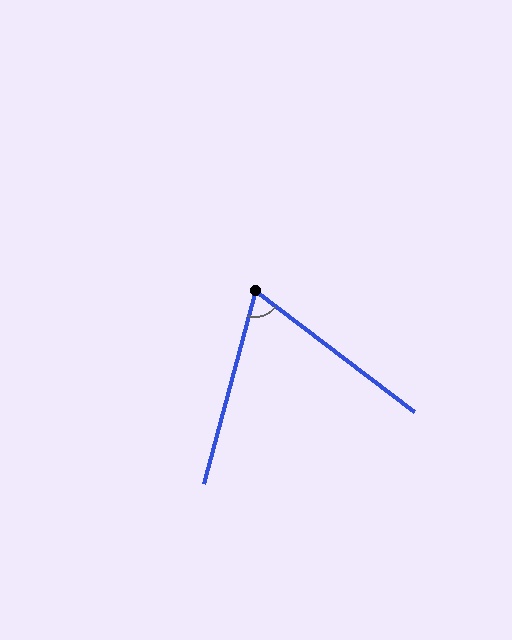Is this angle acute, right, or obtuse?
It is acute.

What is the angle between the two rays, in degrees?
Approximately 68 degrees.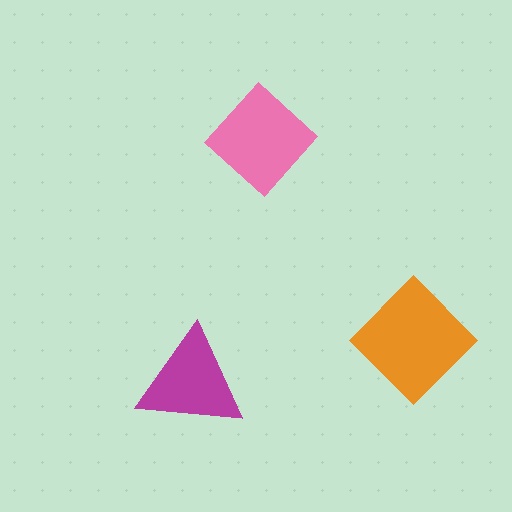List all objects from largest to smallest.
The orange diamond, the pink diamond, the magenta triangle.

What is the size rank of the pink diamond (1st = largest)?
2nd.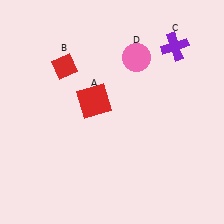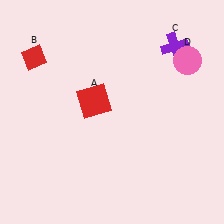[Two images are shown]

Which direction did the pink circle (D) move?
The pink circle (D) moved right.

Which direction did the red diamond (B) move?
The red diamond (B) moved left.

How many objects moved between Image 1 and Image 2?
2 objects moved between the two images.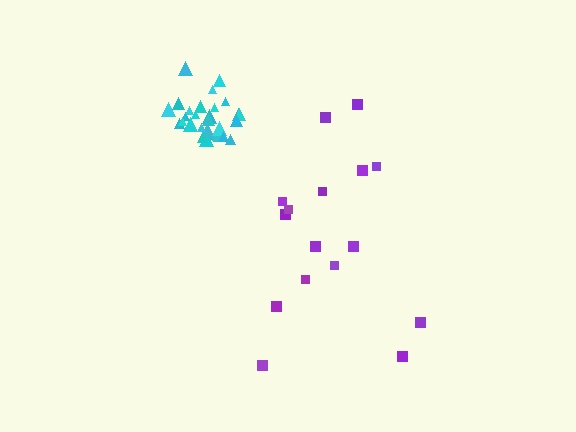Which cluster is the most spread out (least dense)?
Purple.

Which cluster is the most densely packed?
Cyan.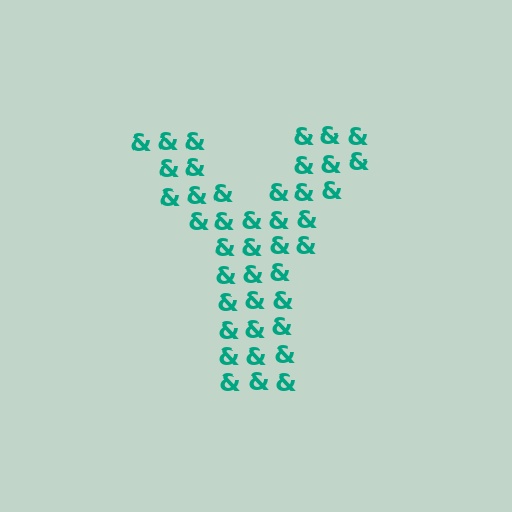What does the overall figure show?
The overall figure shows the letter Y.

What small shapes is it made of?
It is made of small ampersands.